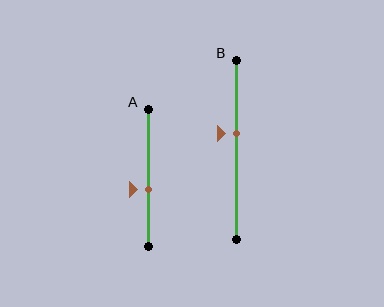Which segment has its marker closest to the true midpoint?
Segment A has its marker closest to the true midpoint.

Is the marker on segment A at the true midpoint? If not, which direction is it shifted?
No, the marker on segment A is shifted downward by about 9% of the segment length.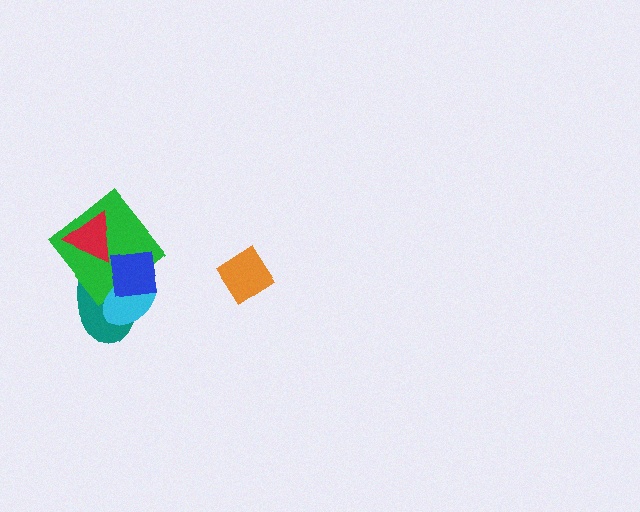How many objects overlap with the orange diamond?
0 objects overlap with the orange diamond.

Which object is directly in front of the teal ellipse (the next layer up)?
The green diamond is directly in front of the teal ellipse.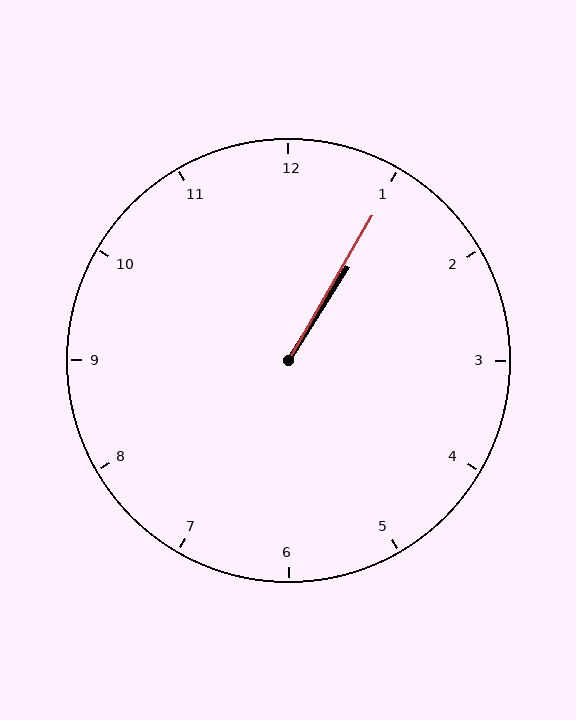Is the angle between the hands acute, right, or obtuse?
It is acute.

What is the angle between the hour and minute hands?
Approximately 2 degrees.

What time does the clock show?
1:05.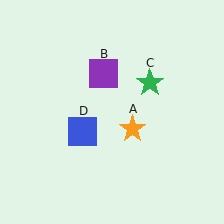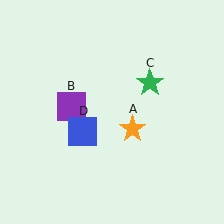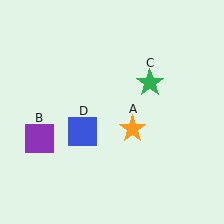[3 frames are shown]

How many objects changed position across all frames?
1 object changed position: purple square (object B).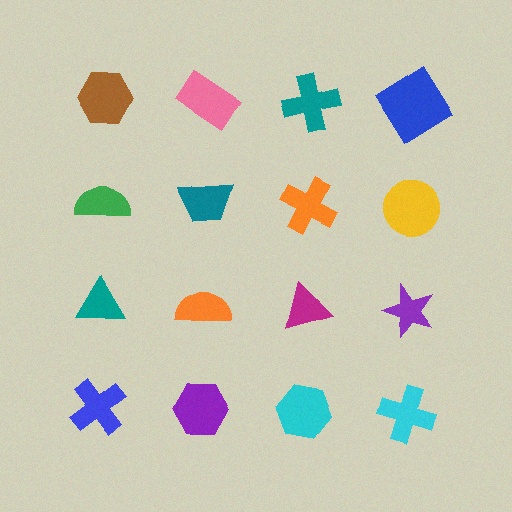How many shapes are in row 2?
4 shapes.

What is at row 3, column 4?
A purple star.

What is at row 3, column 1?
A teal triangle.